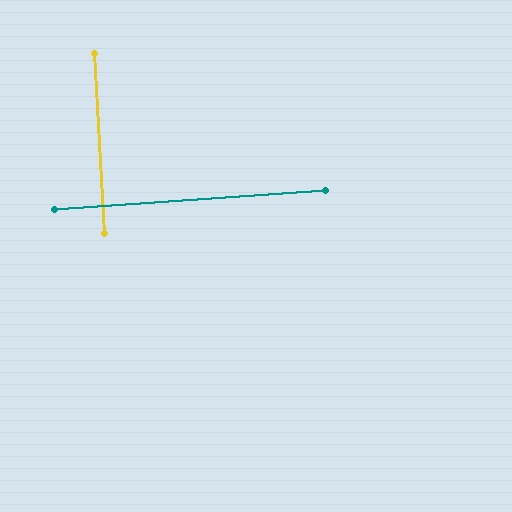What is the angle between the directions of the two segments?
Approximately 89 degrees.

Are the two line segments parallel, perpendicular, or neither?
Perpendicular — they meet at approximately 89°.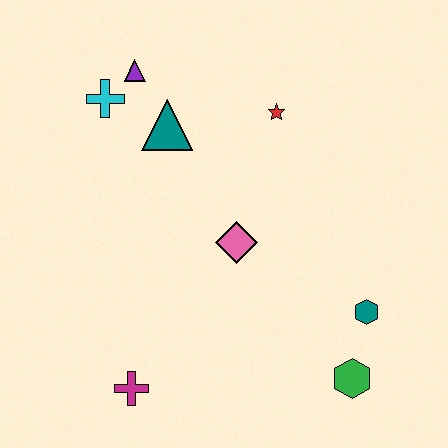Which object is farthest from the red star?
The magenta cross is farthest from the red star.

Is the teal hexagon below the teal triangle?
Yes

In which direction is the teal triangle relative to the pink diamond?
The teal triangle is above the pink diamond.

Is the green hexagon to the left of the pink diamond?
No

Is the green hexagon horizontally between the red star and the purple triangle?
No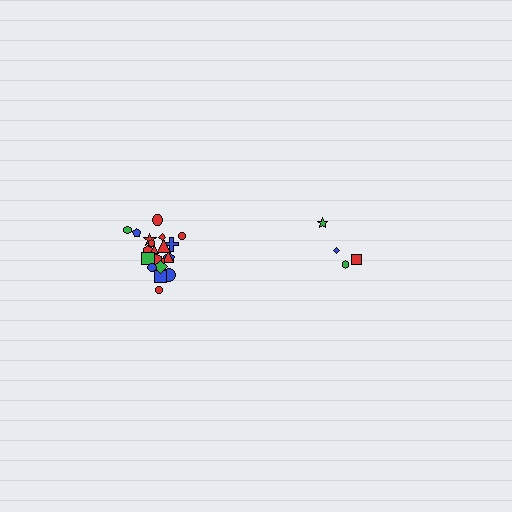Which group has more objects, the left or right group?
The left group.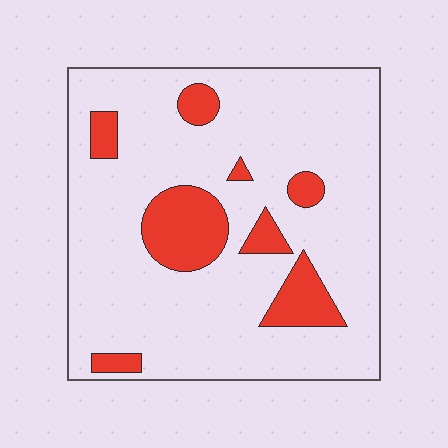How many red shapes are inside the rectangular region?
8.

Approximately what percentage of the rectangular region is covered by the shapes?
Approximately 15%.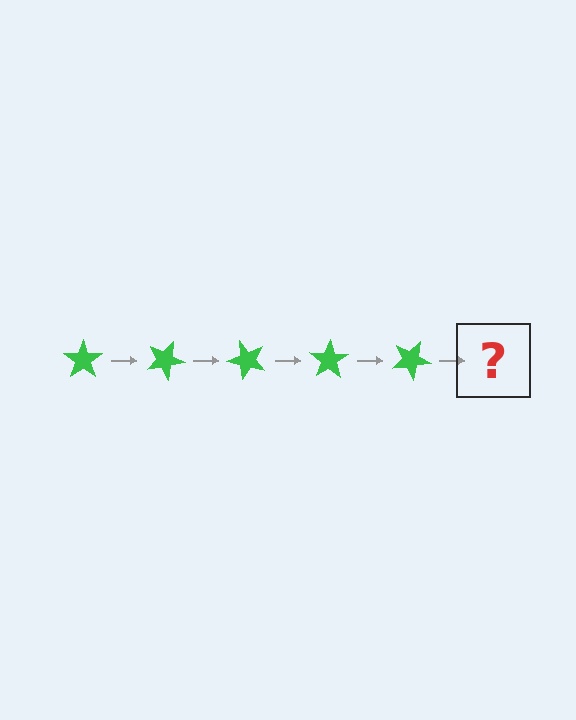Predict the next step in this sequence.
The next step is a green star rotated 125 degrees.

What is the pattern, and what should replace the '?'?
The pattern is that the star rotates 25 degrees each step. The '?' should be a green star rotated 125 degrees.